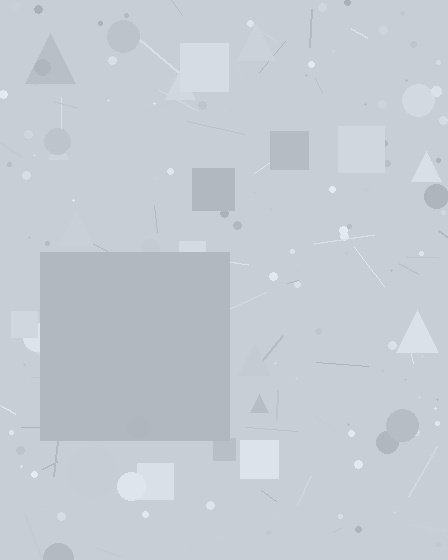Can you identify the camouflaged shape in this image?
The camouflaged shape is a square.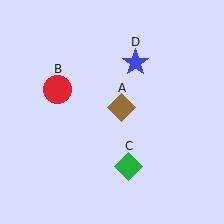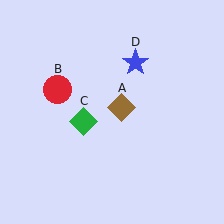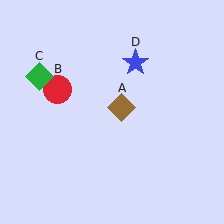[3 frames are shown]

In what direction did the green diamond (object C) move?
The green diamond (object C) moved up and to the left.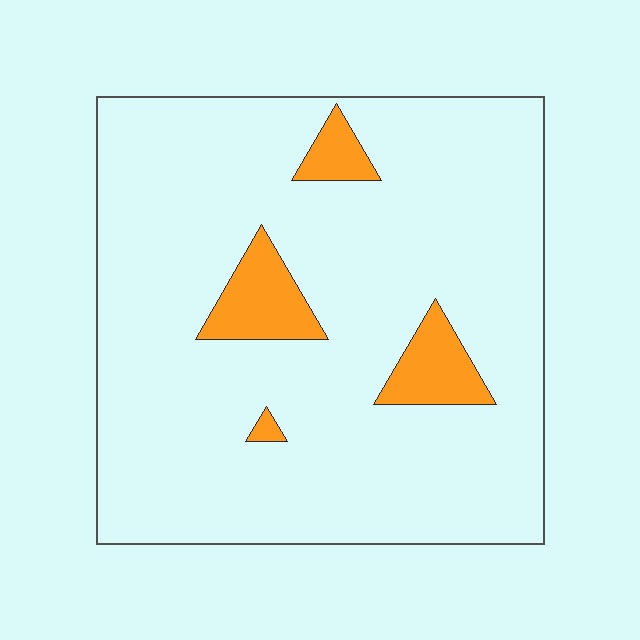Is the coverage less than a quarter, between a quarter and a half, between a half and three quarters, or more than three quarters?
Less than a quarter.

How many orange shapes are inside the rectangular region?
4.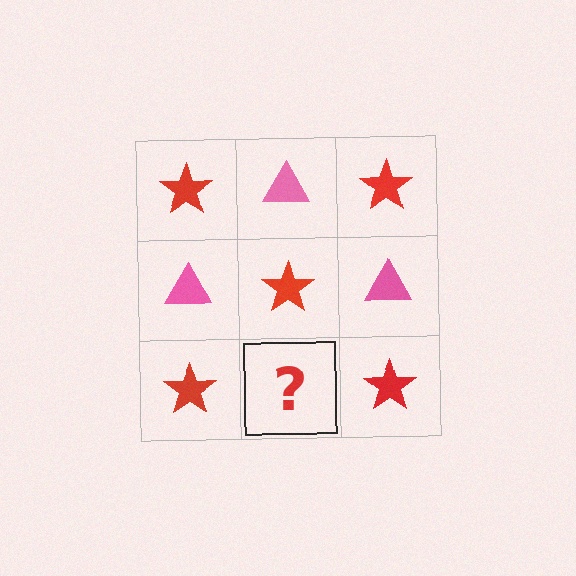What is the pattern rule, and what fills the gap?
The rule is that it alternates red star and pink triangle in a checkerboard pattern. The gap should be filled with a pink triangle.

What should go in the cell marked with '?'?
The missing cell should contain a pink triangle.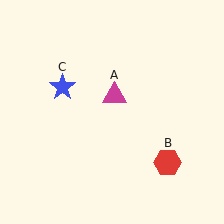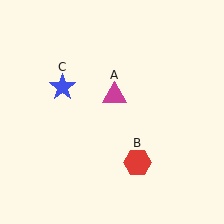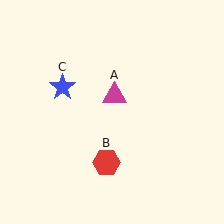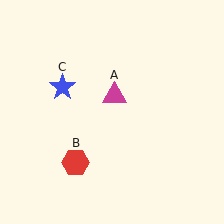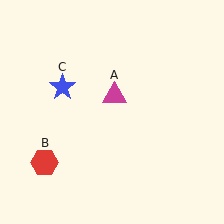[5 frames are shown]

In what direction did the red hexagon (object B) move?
The red hexagon (object B) moved left.